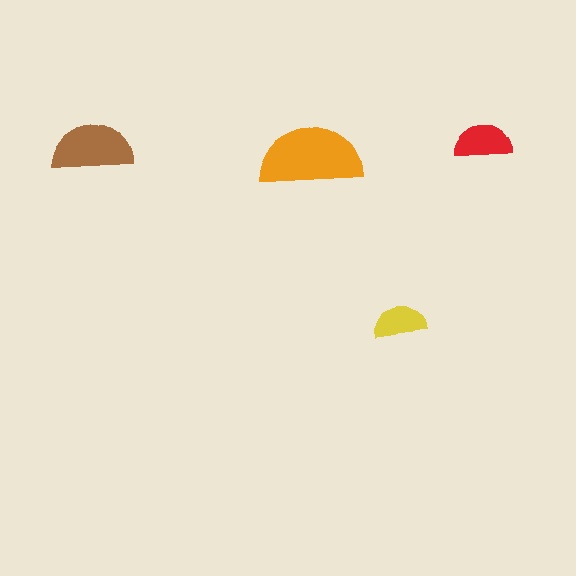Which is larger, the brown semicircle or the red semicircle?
The brown one.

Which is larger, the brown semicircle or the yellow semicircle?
The brown one.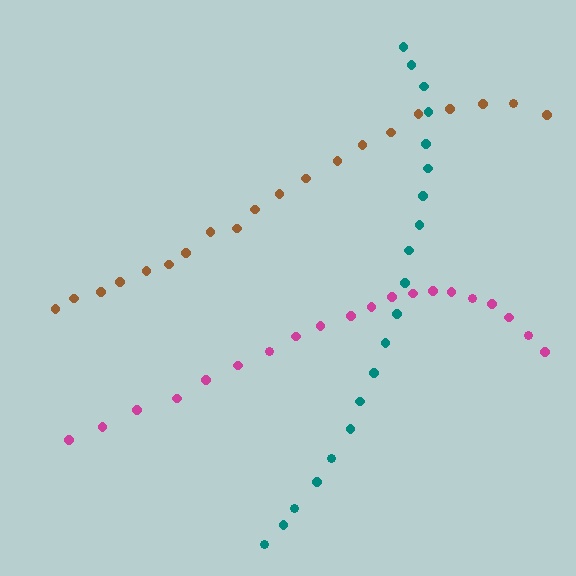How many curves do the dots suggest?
There are 3 distinct paths.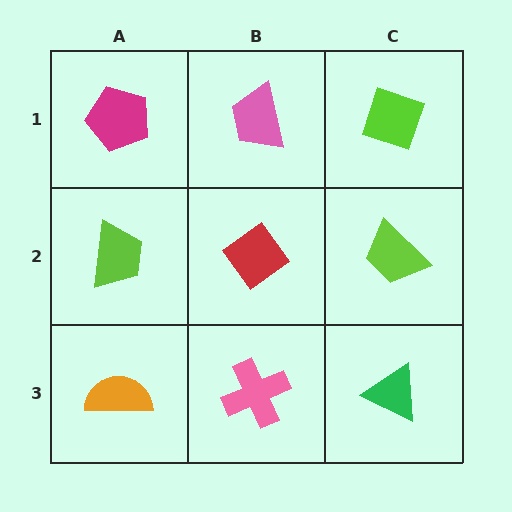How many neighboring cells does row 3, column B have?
3.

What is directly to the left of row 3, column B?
An orange semicircle.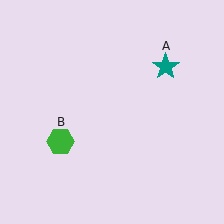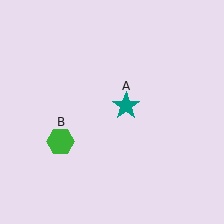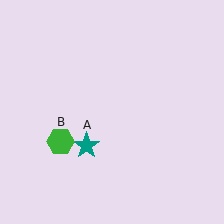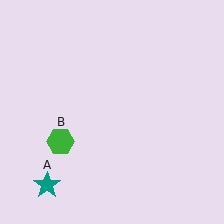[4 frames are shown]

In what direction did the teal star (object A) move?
The teal star (object A) moved down and to the left.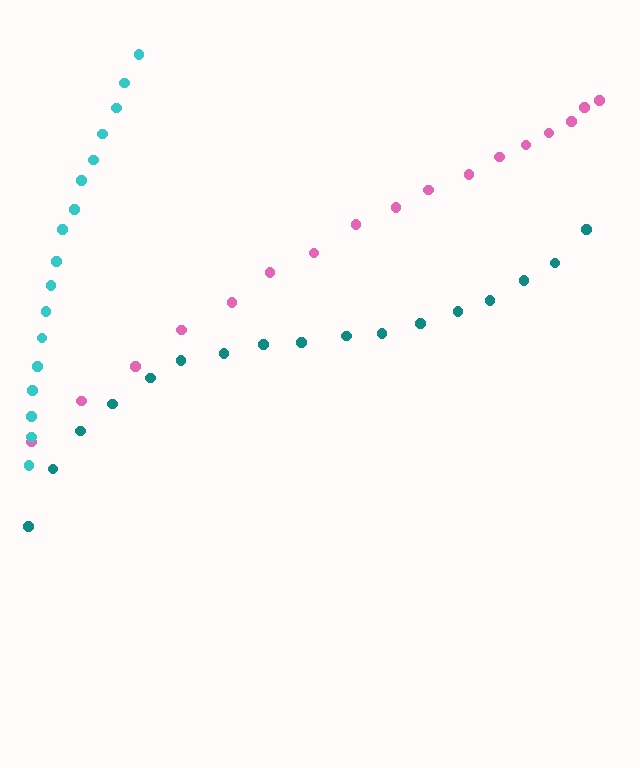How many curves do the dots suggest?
There are 3 distinct paths.